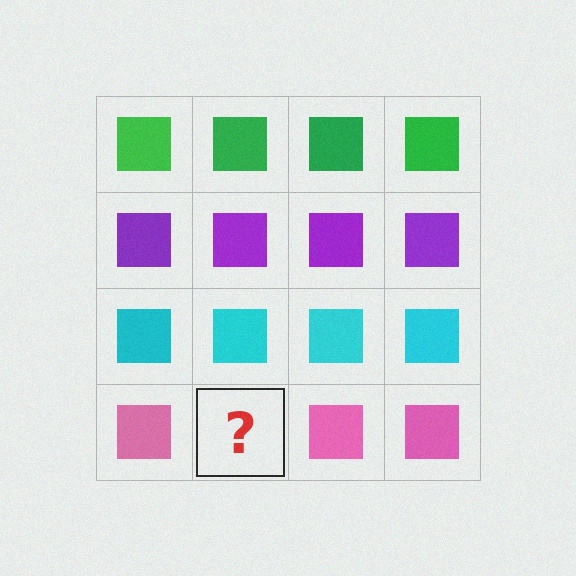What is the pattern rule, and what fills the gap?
The rule is that each row has a consistent color. The gap should be filled with a pink square.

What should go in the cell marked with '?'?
The missing cell should contain a pink square.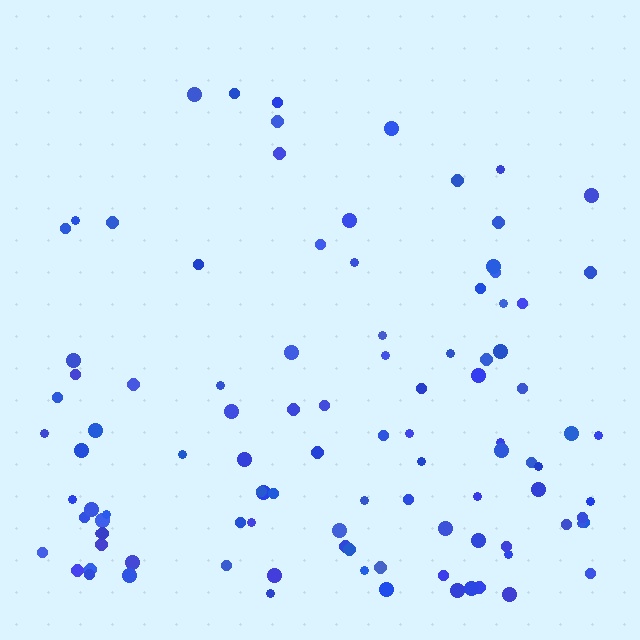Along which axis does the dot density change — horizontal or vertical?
Vertical.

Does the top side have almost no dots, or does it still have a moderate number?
Still a moderate number, just noticeably fewer than the bottom.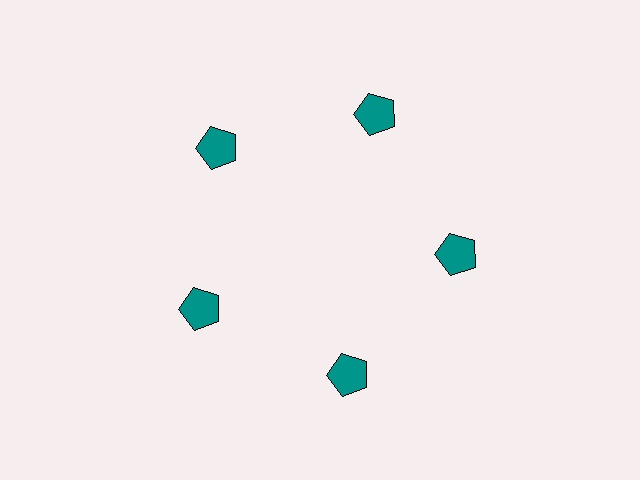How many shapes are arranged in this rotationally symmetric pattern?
There are 5 shapes, arranged in 5 groups of 1.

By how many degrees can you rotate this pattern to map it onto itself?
The pattern maps onto itself every 72 degrees of rotation.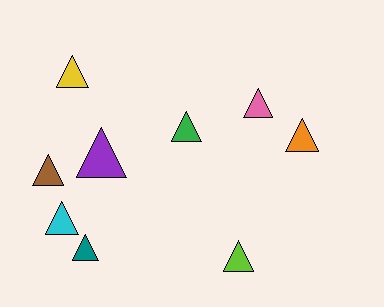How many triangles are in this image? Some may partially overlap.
There are 9 triangles.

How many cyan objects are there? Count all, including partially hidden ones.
There is 1 cyan object.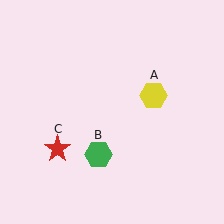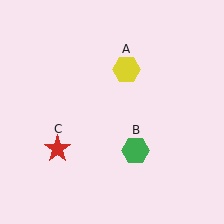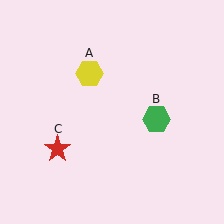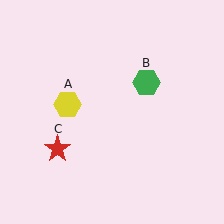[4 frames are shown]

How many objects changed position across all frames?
2 objects changed position: yellow hexagon (object A), green hexagon (object B).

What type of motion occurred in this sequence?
The yellow hexagon (object A), green hexagon (object B) rotated counterclockwise around the center of the scene.